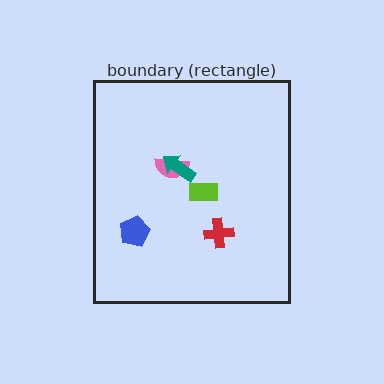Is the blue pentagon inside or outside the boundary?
Inside.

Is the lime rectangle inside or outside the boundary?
Inside.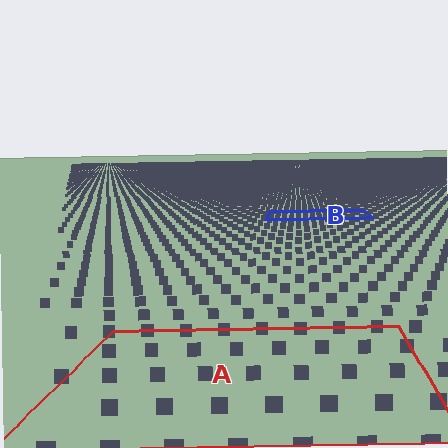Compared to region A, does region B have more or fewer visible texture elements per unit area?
Region B has more texture elements per unit area — they are packed more densely because it is farther away.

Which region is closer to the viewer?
Region A is closer. The texture elements there are larger and more spread out.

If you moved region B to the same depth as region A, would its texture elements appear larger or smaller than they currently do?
They would appear larger. At a closer depth, the same texture elements are projected at a bigger on-screen size.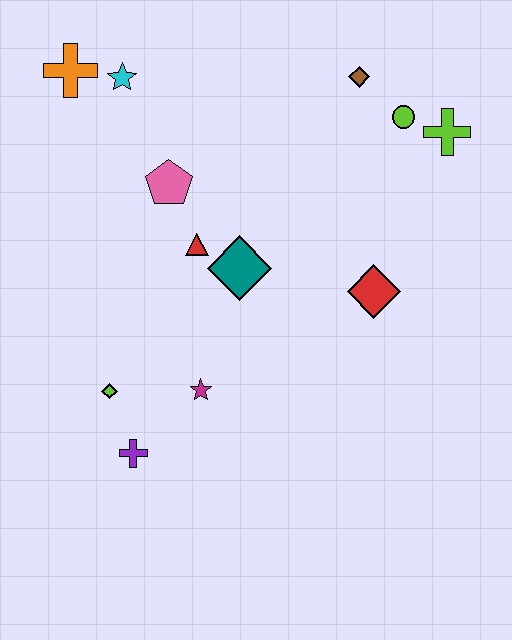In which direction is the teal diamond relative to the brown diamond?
The teal diamond is below the brown diamond.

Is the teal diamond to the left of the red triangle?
No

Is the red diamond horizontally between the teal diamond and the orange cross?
No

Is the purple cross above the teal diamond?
No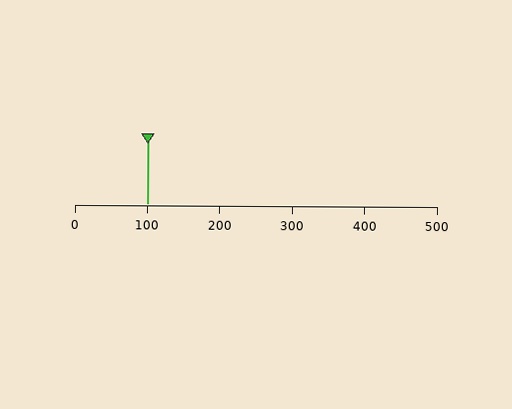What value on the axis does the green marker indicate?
The marker indicates approximately 100.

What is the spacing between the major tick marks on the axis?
The major ticks are spaced 100 apart.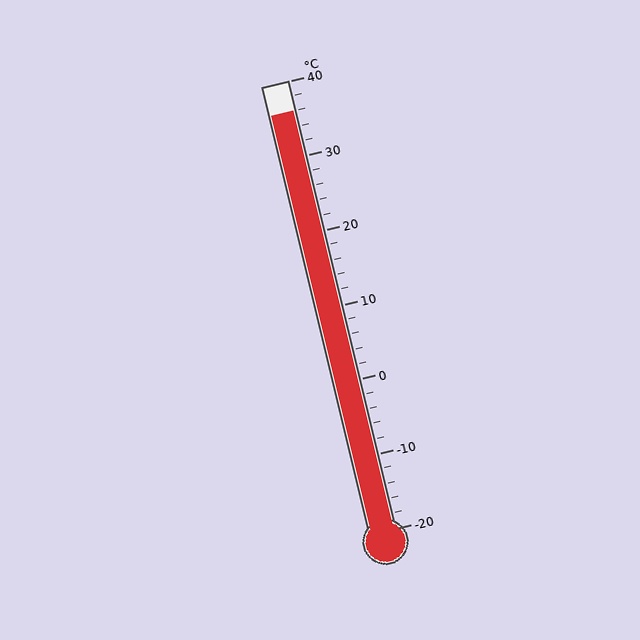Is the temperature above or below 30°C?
The temperature is above 30°C.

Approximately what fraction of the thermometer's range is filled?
The thermometer is filled to approximately 95% of its range.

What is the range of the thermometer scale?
The thermometer scale ranges from -20°C to 40°C.